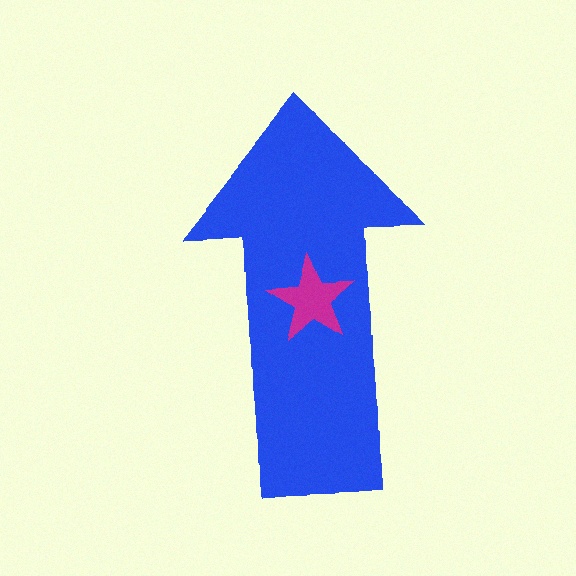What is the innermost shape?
The magenta star.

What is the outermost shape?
The blue arrow.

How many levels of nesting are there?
2.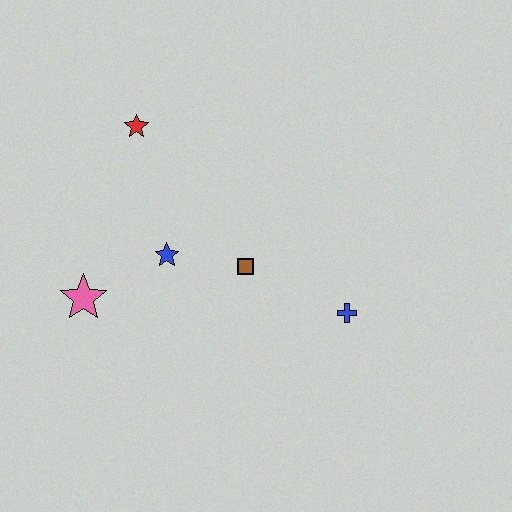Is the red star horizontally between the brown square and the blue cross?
No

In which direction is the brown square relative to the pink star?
The brown square is to the right of the pink star.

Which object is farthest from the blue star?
The blue cross is farthest from the blue star.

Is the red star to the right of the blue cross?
No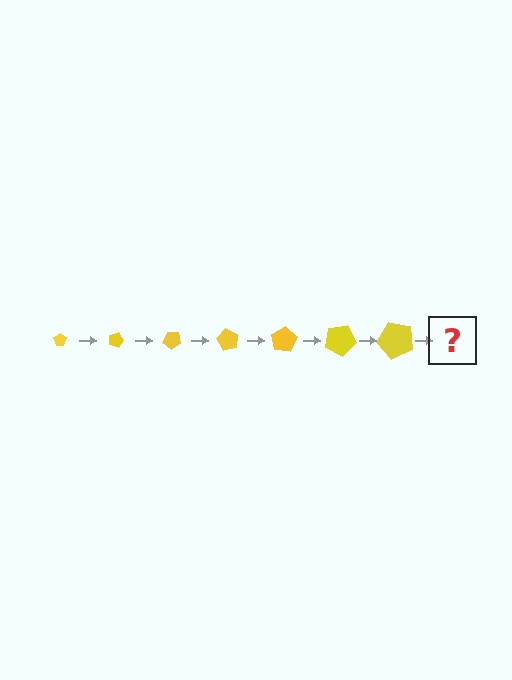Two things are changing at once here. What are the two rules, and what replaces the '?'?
The two rules are that the pentagon grows larger each step and it rotates 20 degrees each step. The '?' should be a pentagon, larger than the previous one and rotated 140 degrees from the start.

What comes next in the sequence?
The next element should be a pentagon, larger than the previous one and rotated 140 degrees from the start.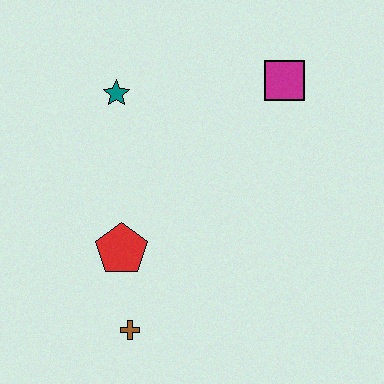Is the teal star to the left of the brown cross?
Yes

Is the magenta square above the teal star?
Yes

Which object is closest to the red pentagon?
The brown cross is closest to the red pentagon.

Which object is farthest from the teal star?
The brown cross is farthest from the teal star.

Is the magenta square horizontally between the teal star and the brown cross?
No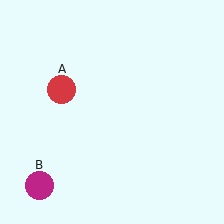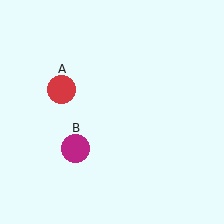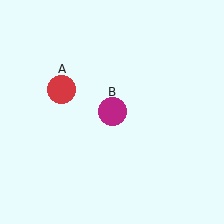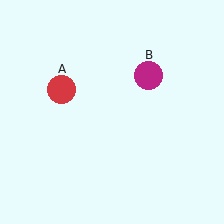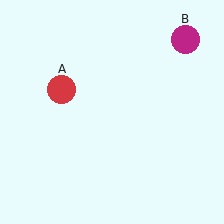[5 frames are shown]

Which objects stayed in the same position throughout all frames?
Red circle (object A) remained stationary.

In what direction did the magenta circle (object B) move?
The magenta circle (object B) moved up and to the right.